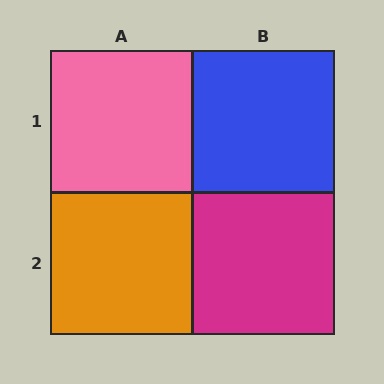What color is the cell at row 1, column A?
Pink.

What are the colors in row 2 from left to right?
Orange, magenta.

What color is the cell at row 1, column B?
Blue.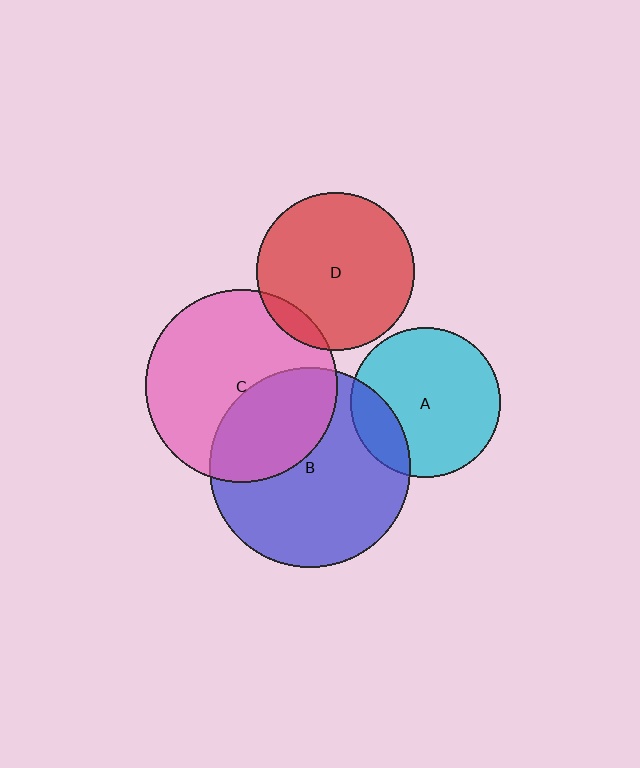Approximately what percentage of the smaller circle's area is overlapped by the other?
Approximately 35%.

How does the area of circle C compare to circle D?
Approximately 1.5 times.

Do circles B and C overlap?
Yes.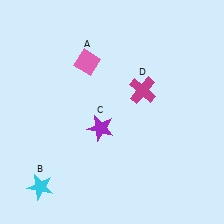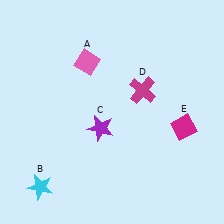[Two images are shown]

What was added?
A magenta diamond (E) was added in Image 2.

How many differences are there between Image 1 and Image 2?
There is 1 difference between the two images.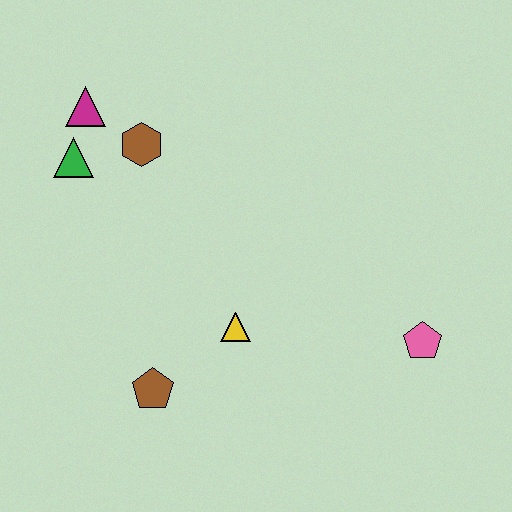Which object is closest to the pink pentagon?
The yellow triangle is closest to the pink pentagon.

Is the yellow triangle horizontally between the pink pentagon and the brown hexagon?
Yes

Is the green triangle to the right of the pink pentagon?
No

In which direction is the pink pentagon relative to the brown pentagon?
The pink pentagon is to the right of the brown pentagon.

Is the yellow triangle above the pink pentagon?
Yes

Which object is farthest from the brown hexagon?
The pink pentagon is farthest from the brown hexagon.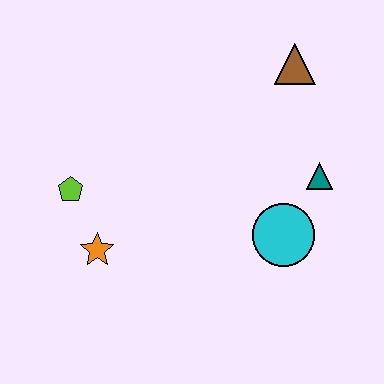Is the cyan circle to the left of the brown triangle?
Yes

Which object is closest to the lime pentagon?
The orange star is closest to the lime pentagon.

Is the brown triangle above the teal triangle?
Yes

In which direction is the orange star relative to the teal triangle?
The orange star is to the left of the teal triangle.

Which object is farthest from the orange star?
The brown triangle is farthest from the orange star.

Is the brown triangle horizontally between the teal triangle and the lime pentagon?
Yes